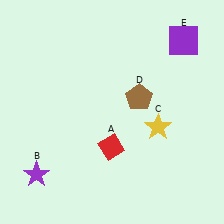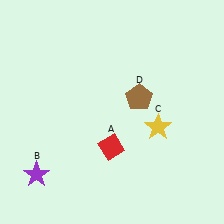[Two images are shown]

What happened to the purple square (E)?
The purple square (E) was removed in Image 2. It was in the top-right area of Image 1.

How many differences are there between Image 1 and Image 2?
There is 1 difference between the two images.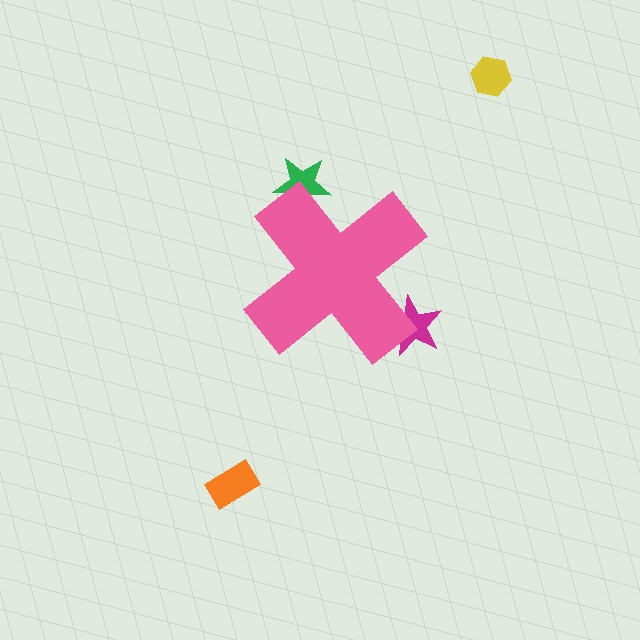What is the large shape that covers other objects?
A pink cross.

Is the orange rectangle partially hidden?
No, the orange rectangle is fully visible.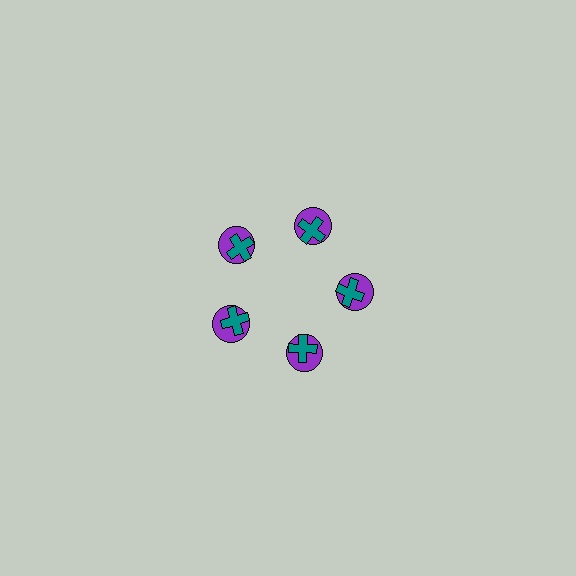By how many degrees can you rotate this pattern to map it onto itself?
The pattern maps onto itself every 72 degrees of rotation.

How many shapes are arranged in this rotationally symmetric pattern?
There are 10 shapes, arranged in 5 groups of 2.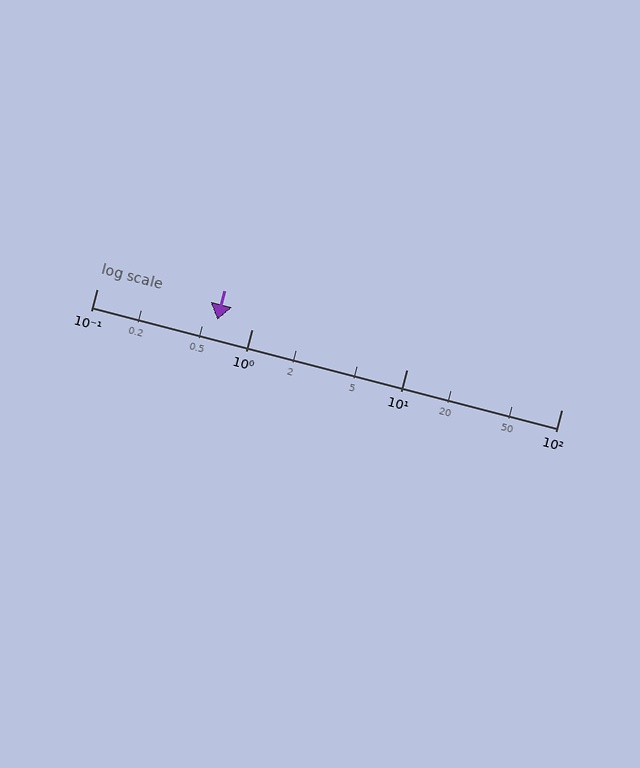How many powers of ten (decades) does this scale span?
The scale spans 3 decades, from 0.1 to 100.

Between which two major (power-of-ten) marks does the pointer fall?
The pointer is between 0.1 and 1.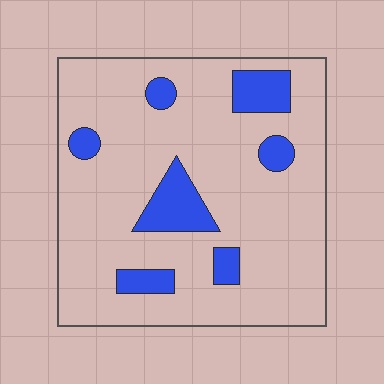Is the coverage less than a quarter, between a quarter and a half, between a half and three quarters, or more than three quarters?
Less than a quarter.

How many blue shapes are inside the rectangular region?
7.